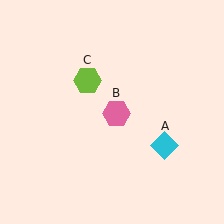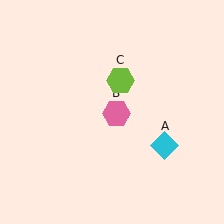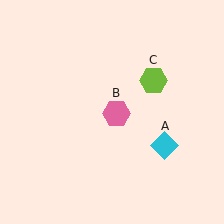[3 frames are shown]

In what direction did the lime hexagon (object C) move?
The lime hexagon (object C) moved right.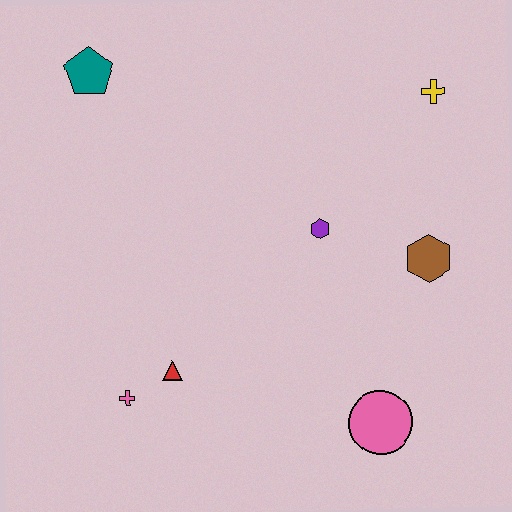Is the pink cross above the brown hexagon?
No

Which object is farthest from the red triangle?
The yellow cross is farthest from the red triangle.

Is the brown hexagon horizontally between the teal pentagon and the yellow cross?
Yes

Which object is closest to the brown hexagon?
The purple hexagon is closest to the brown hexagon.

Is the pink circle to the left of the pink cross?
No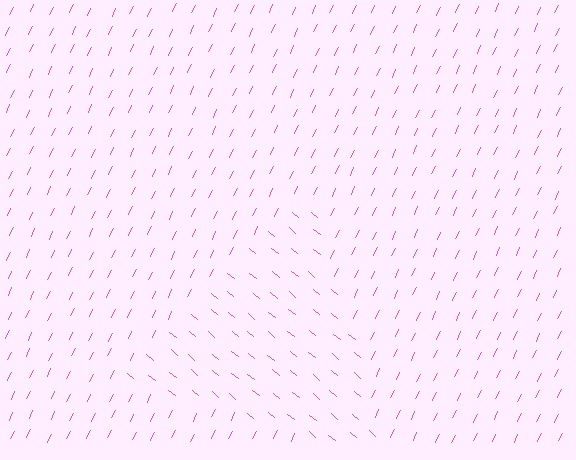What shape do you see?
I see a triangle.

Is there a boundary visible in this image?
Yes, there is a texture boundary formed by a change in line orientation.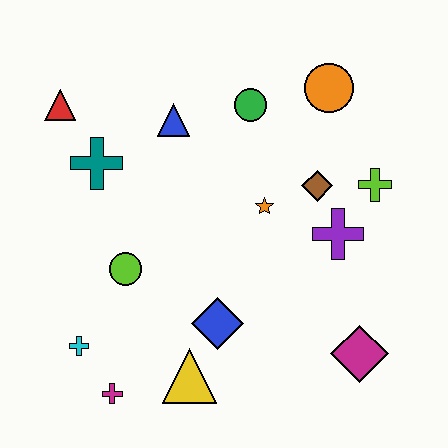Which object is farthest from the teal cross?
The magenta diamond is farthest from the teal cross.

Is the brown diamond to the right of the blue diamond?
Yes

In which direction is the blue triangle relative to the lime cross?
The blue triangle is to the left of the lime cross.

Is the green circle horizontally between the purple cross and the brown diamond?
No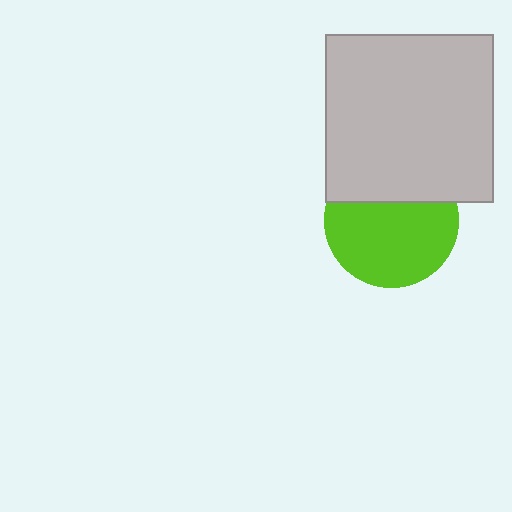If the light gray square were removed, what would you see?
You would see the complete lime circle.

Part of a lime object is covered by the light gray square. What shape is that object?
It is a circle.